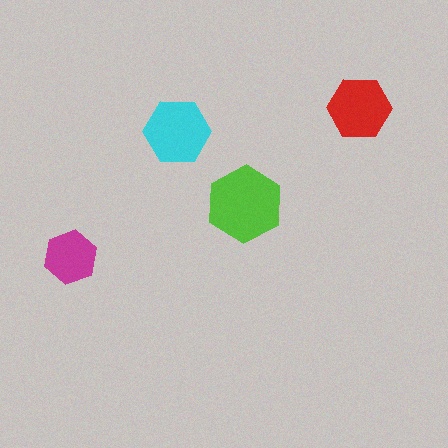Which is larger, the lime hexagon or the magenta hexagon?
The lime one.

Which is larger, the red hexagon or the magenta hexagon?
The red one.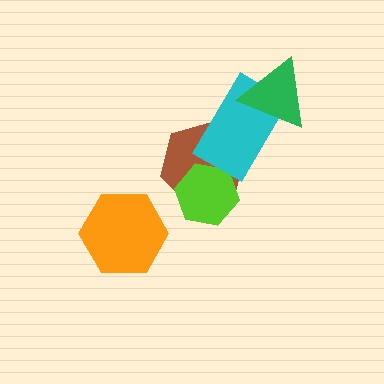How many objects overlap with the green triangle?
1 object overlaps with the green triangle.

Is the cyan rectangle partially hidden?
Yes, it is partially covered by another shape.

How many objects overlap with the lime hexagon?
1 object overlaps with the lime hexagon.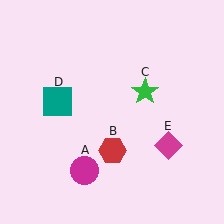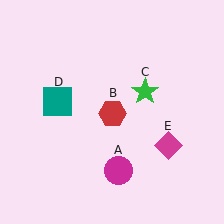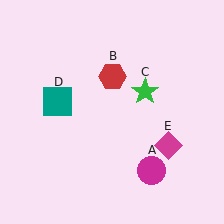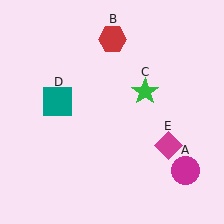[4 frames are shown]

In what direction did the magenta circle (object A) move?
The magenta circle (object A) moved right.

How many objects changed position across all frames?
2 objects changed position: magenta circle (object A), red hexagon (object B).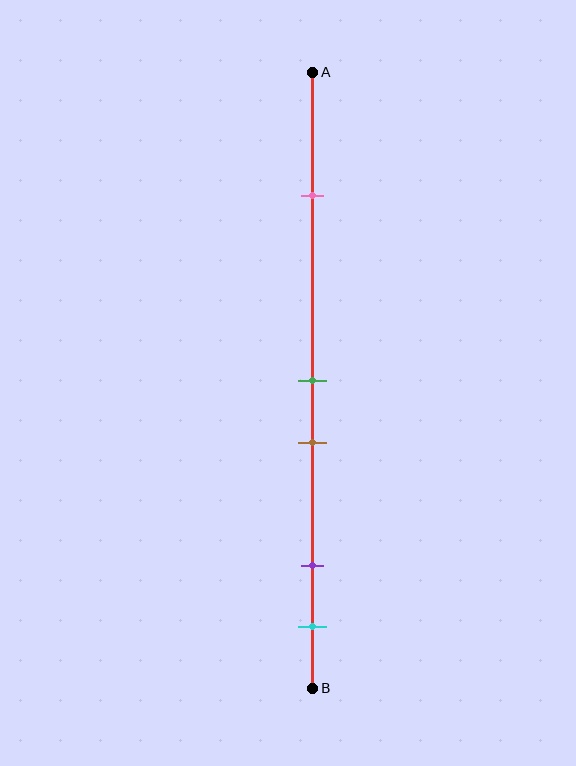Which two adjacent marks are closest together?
The green and brown marks are the closest adjacent pair.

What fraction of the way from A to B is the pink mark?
The pink mark is approximately 20% (0.2) of the way from A to B.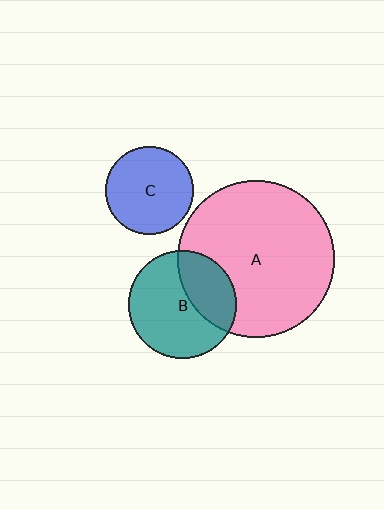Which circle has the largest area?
Circle A (pink).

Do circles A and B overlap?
Yes.